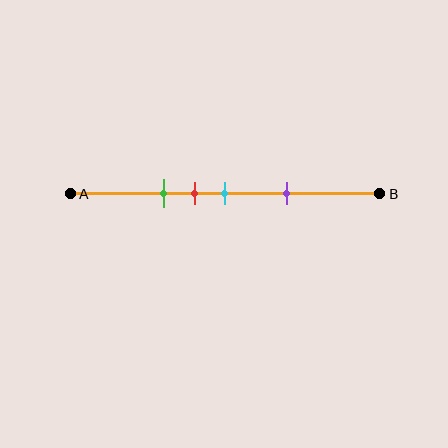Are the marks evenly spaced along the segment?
No, the marks are not evenly spaced.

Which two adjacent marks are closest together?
The red and cyan marks are the closest adjacent pair.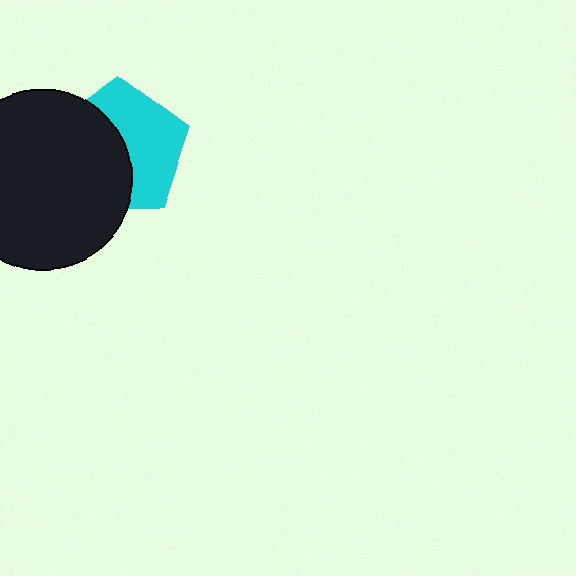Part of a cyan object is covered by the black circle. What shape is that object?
It is a pentagon.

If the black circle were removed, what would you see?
You would see the complete cyan pentagon.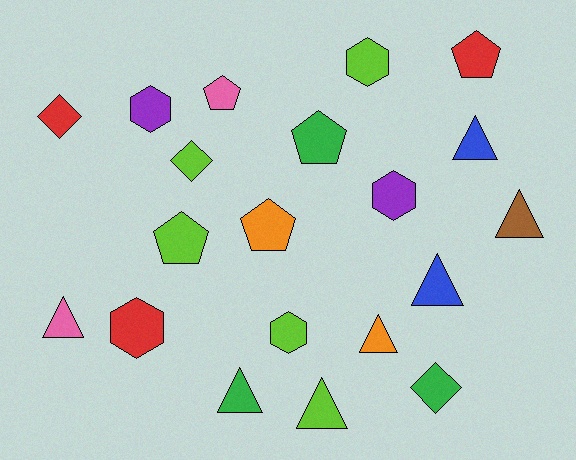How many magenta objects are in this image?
There are no magenta objects.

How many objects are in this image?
There are 20 objects.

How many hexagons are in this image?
There are 5 hexagons.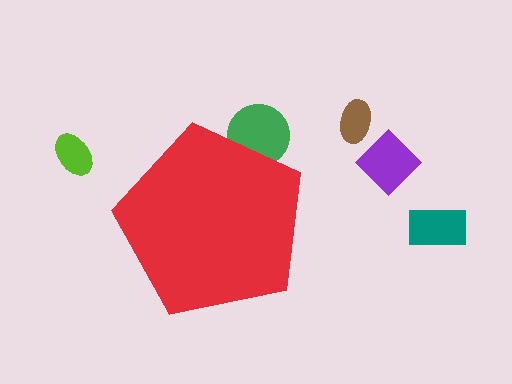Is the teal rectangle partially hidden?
No, the teal rectangle is fully visible.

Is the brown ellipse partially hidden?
No, the brown ellipse is fully visible.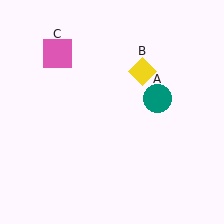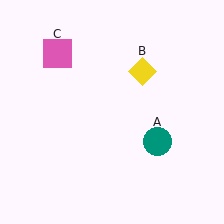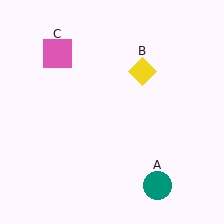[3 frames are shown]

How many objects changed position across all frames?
1 object changed position: teal circle (object A).